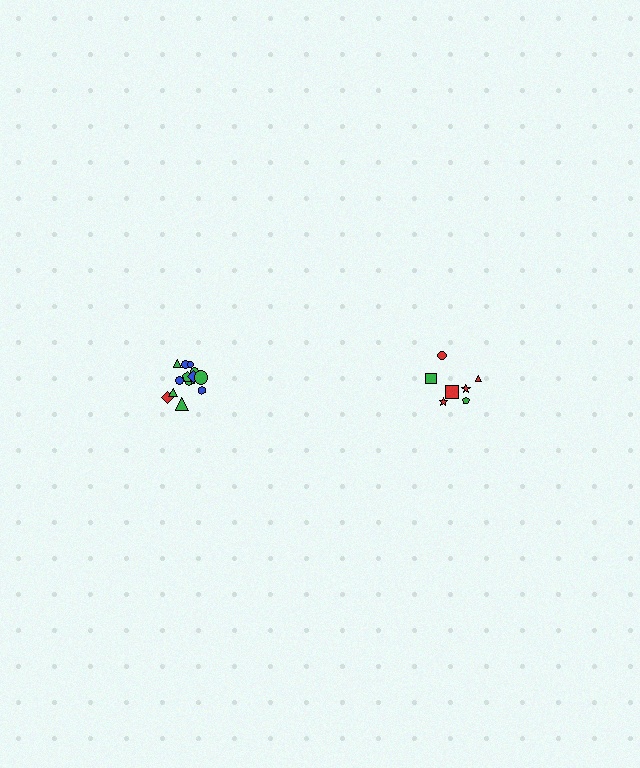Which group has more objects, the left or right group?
The left group.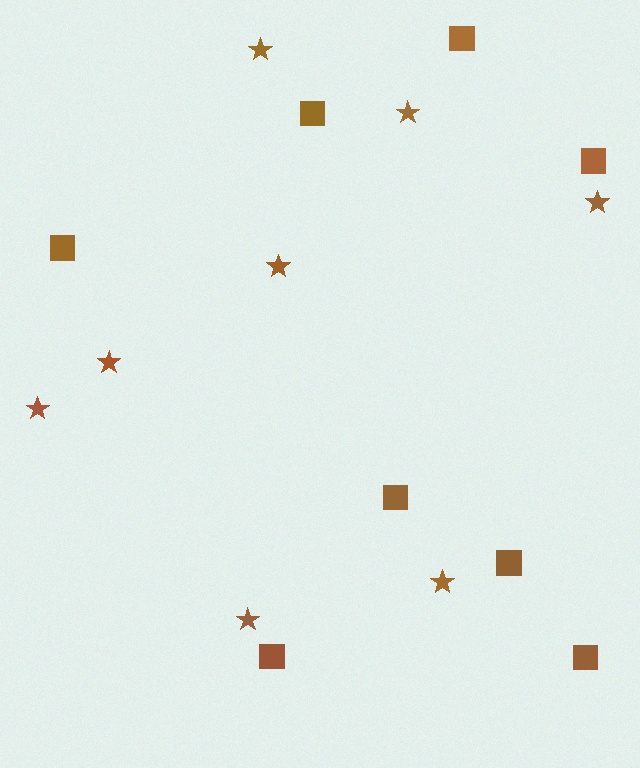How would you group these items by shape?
There are 2 groups: one group of stars (8) and one group of squares (8).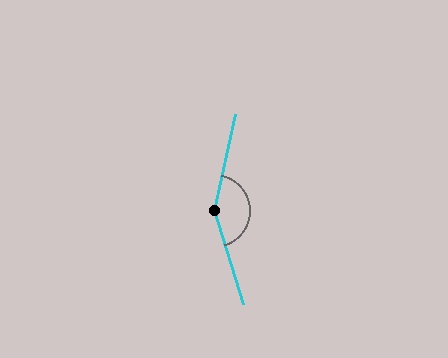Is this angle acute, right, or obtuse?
It is obtuse.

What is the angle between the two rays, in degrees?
Approximately 150 degrees.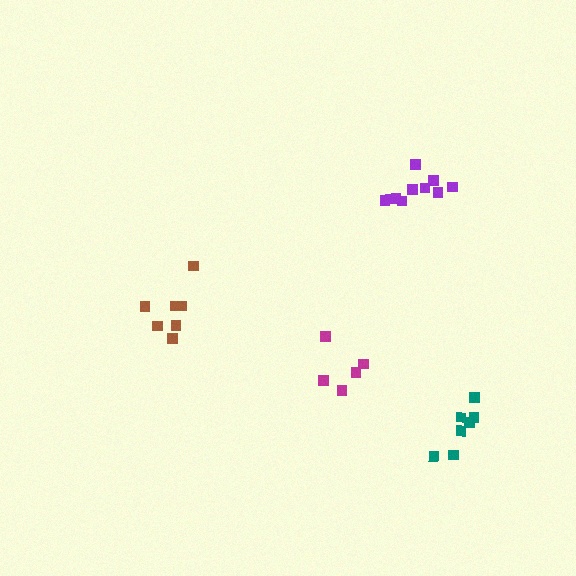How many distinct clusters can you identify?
There are 4 distinct clusters.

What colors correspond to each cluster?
The clusters are colored: purple, magenta, teal, brown.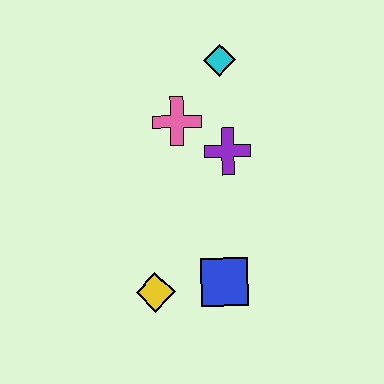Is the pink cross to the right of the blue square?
No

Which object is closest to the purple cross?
The pink cross is closest to the purple cross.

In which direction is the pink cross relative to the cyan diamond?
The pink cross is below the cyan diamond.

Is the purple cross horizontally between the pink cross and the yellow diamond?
No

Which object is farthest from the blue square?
The cyan diamond is farthest from the blue square.